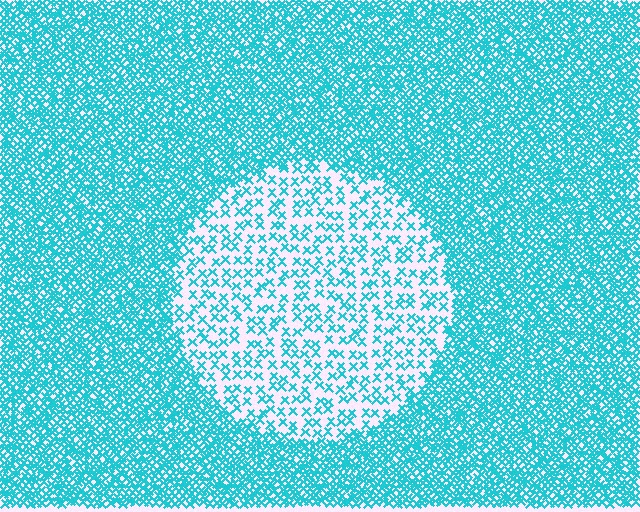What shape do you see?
I see a circle.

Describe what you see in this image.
The image contains small cyan elements arranged at two different densities. A circle-shaped region is visible where the elements are less densely packed than the surrounding area.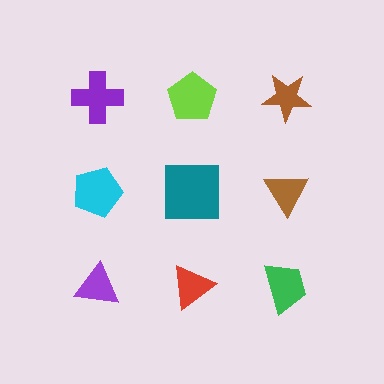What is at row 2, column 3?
A brown triangle.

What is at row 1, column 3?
A brown star.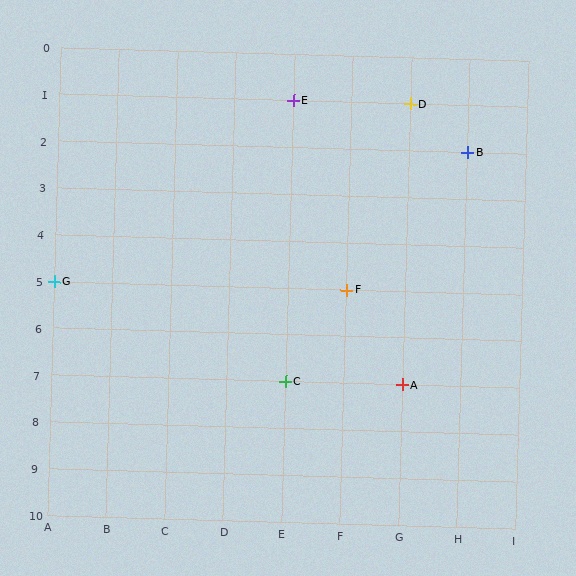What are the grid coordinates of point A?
Point A is at grid coordinates (G, 7).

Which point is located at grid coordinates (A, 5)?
Point G is at (A, 5).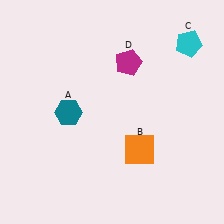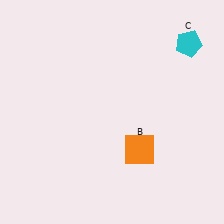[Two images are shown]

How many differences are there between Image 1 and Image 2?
There are 2 differences between the two images.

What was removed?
The teal hexagon (A), the magenta pentagon (D) were removed in Image 2.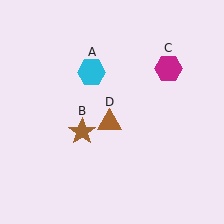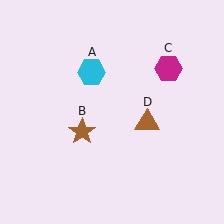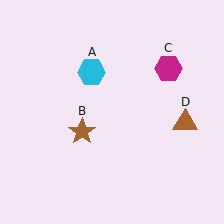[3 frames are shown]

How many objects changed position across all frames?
1 object changed position: brown triangle (object D).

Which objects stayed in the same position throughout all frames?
Cyan hexagon (object A) and brown star (object B) and magenta hexagon (object C) remained stationary.